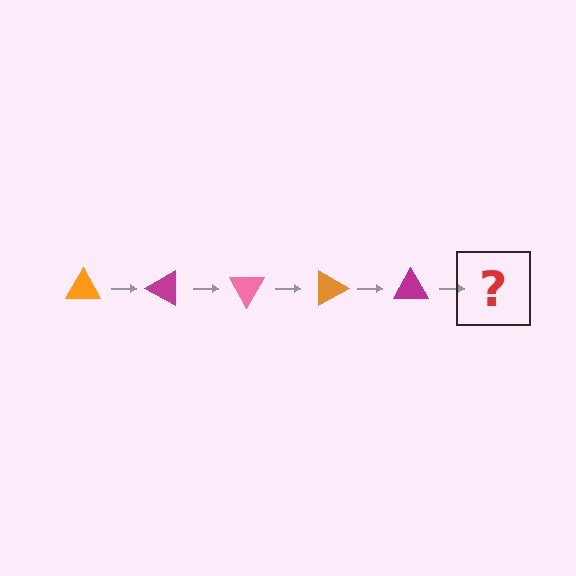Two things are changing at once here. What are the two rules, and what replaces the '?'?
The two rules are that it rotates 30 degrees each step and the color cycles through orange, magenta, and pink. The '?' should be a pink triangle, rotated 150 degrees from the start.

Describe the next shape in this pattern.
It should be a pink triangle, rotated 150 degrees from the start.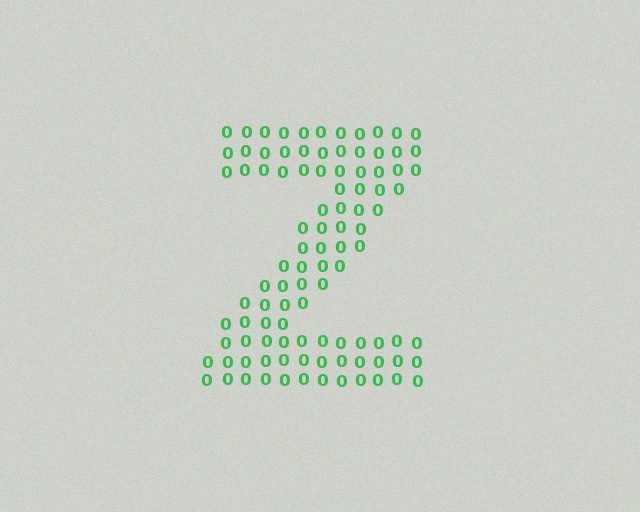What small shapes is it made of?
It is made of small digit 0's.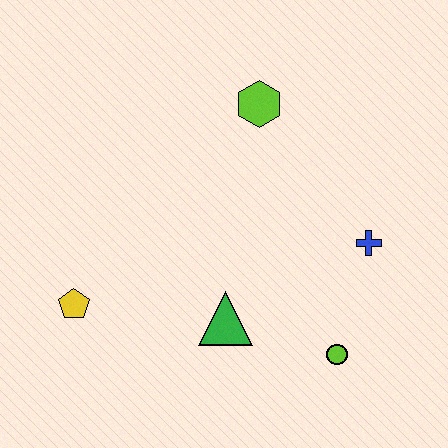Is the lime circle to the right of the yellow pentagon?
Yes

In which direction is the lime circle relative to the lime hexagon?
The lime circle is below the lime hexagon.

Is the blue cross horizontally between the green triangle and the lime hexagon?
No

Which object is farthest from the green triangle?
The lime hexagon is farthest from the green triangle.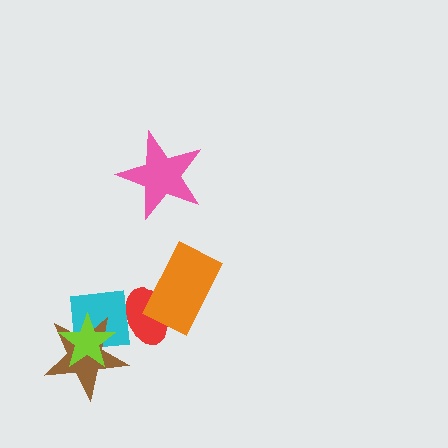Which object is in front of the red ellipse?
The orange rectangle is in front of the red ellipse.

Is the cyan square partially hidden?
Yes, it is partially covered by another shape.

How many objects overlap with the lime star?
2 objects overlap with the lime star.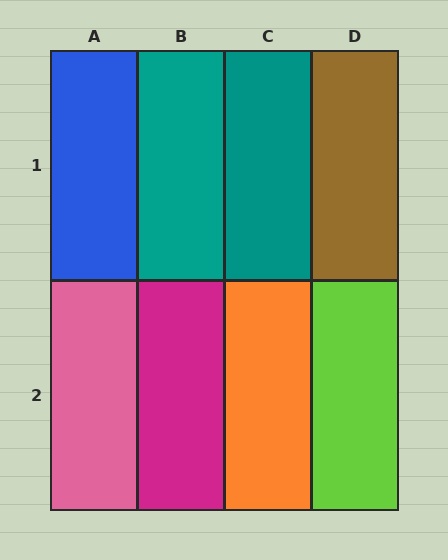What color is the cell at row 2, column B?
Magenta.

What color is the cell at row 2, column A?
Pink.